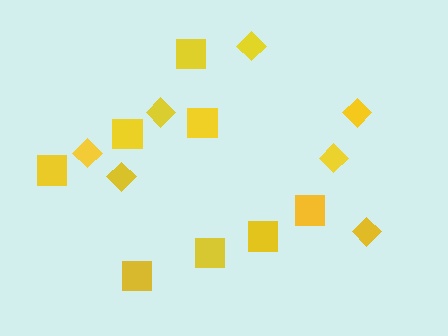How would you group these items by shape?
There are 2 groups: one group of diamonds (7) and one group of squares (8).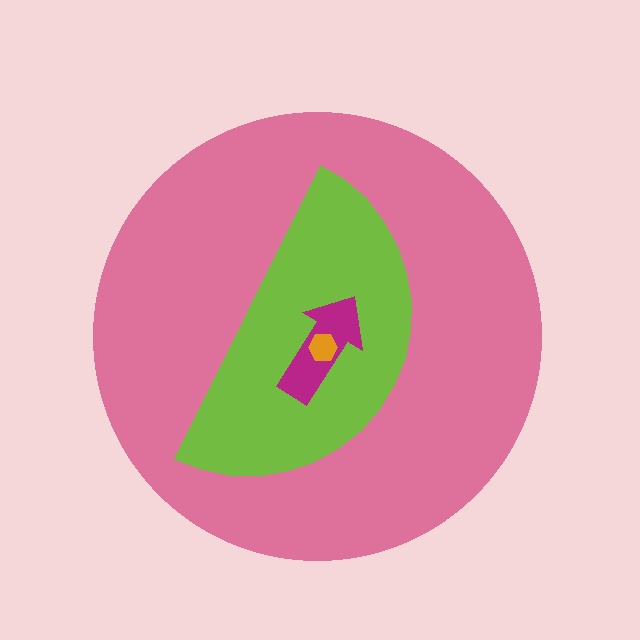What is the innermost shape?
The orange hexagon.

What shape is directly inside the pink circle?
The lime semicircle.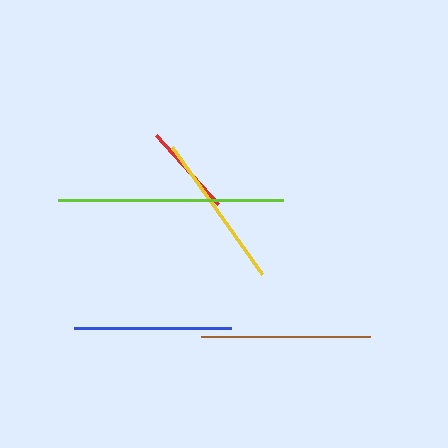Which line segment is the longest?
The lime line is the longest at approximately 224 pixels.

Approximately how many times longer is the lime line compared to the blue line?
The lime line is approximately 1.4 times the length of the blue line.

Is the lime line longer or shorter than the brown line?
The lime line is longer than the brown line.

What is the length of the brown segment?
The brown segment is approximately 169 pixels long.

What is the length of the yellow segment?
The yellow segment is approximately 155 pixels long.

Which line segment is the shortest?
The red line is the shortest at approximately 92 pixels.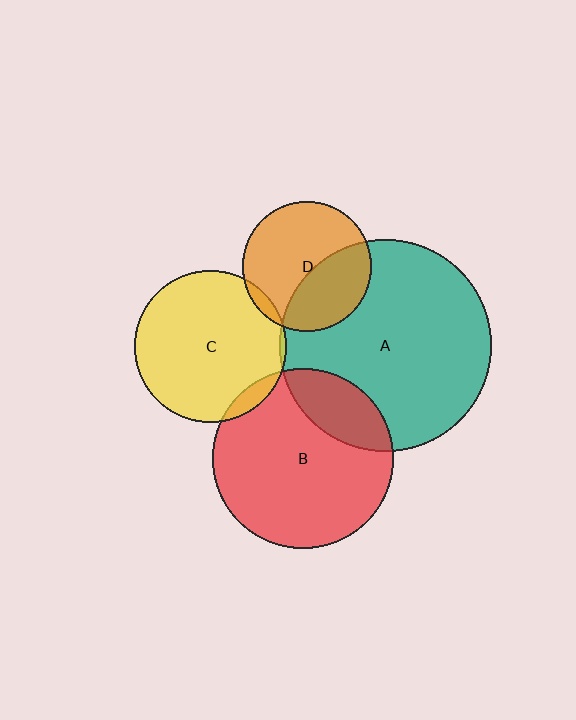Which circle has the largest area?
Circle A (teal).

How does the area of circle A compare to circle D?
Approximately 2.7 times.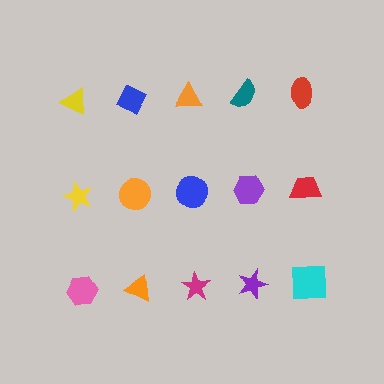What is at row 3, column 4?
A purple star.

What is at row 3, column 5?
A cyan square.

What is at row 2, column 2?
An orange circle.